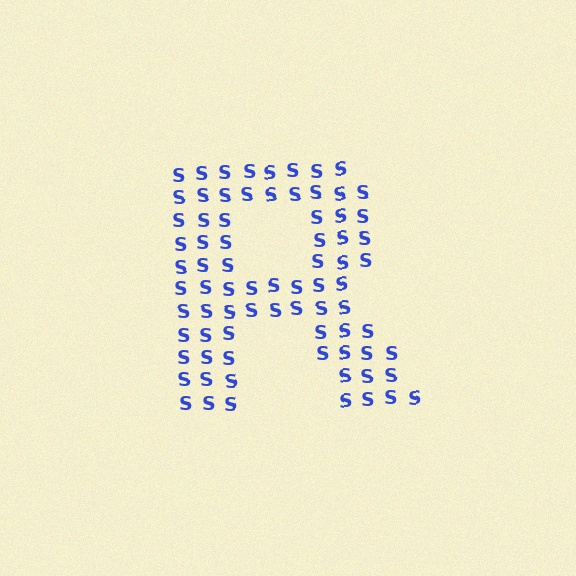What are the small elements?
The small elements are letter S's.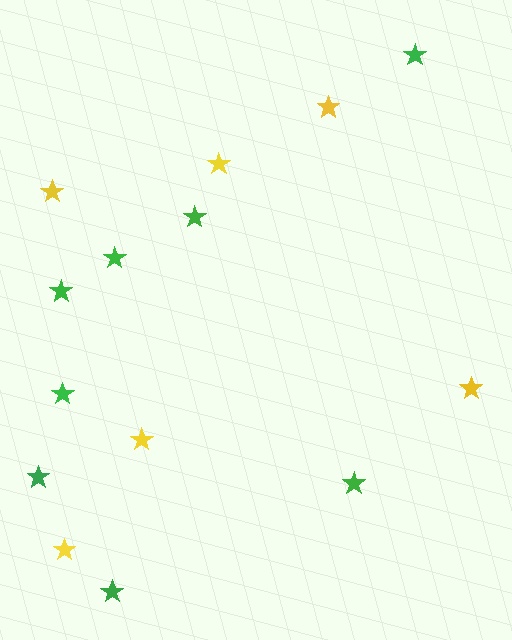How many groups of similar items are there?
There are 2 groups: one group of yellow stars (6) and one group of green stars (8).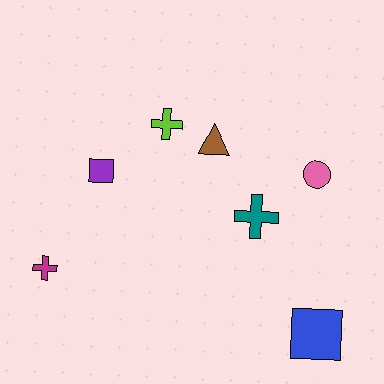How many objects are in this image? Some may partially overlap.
There are 7 objects.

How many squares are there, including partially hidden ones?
There are 2 squares.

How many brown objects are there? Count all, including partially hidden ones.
There is 1 brown object.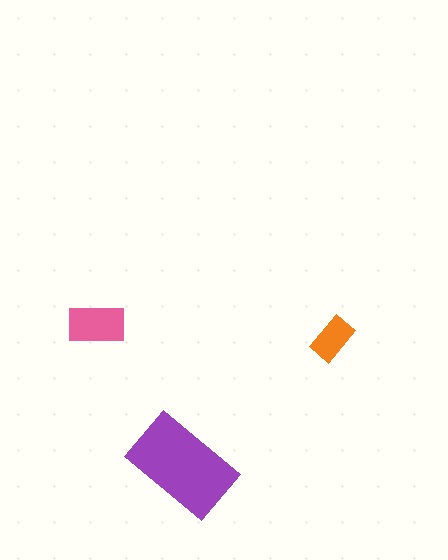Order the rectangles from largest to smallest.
the purple one, the pink one, the orange one.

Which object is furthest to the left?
The pink rectangle is leftmost.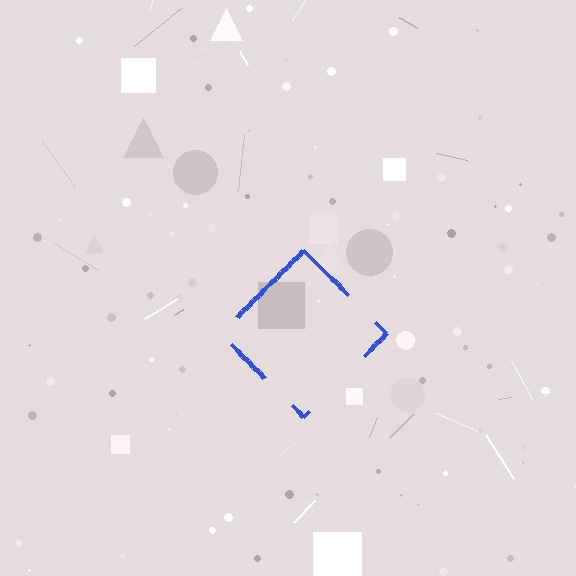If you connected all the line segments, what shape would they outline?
They would outline a diamond.